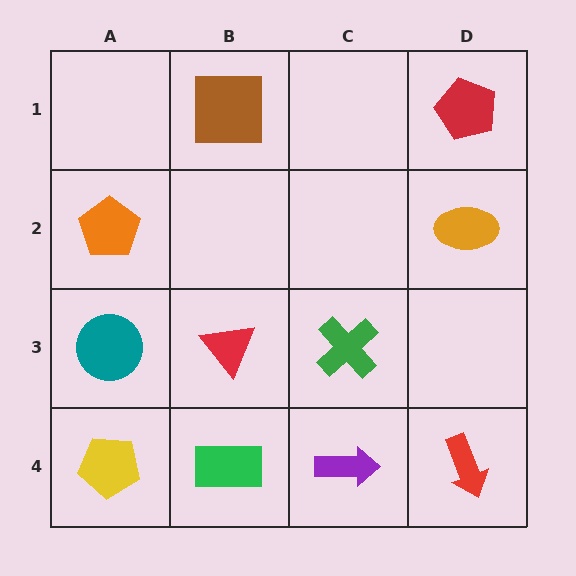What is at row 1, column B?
A brown square.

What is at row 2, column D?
An orange ellipse.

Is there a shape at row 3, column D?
No, that cell is empty.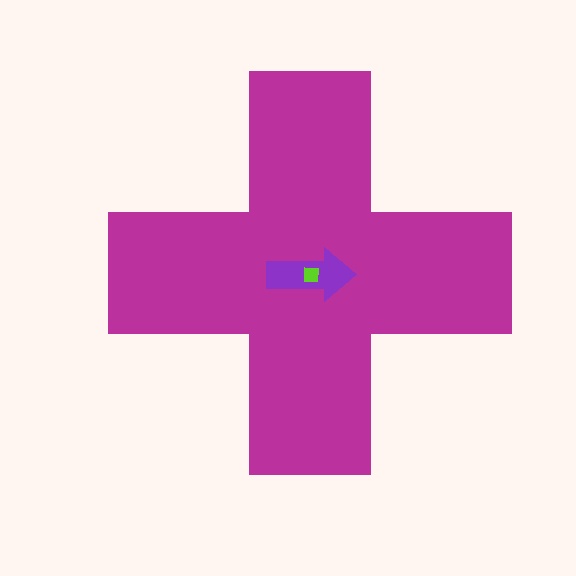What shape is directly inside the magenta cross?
The purple arrow.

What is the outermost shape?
The magenta cross.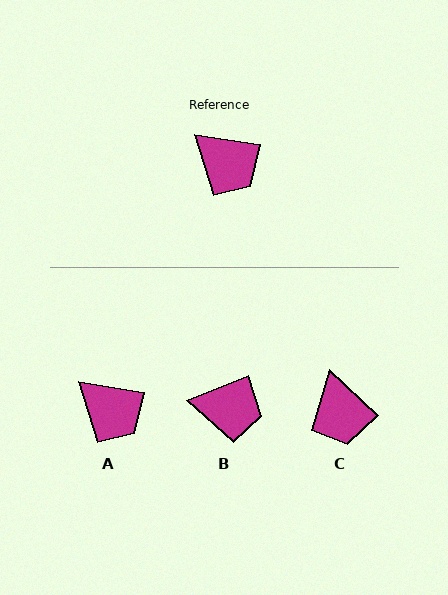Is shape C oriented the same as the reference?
No, it is off by about 34 degrees.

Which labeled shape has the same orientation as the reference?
A.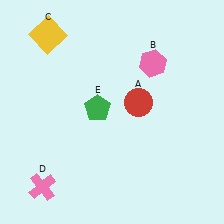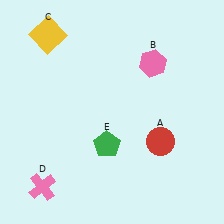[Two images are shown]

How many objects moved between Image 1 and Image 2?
2 objects moved between the two images.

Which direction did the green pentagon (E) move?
The green pentagon (E) moved down.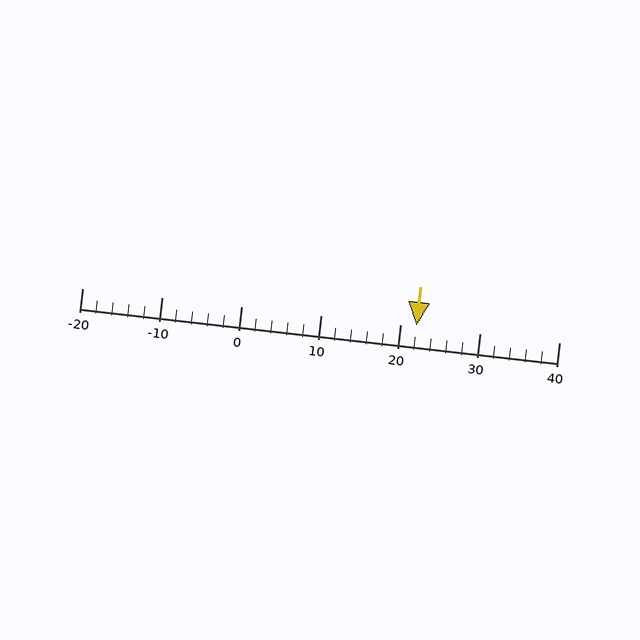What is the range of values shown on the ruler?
The ruler shows values from -20 to 40.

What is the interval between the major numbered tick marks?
The major tick marks are spaced 10 units apart.